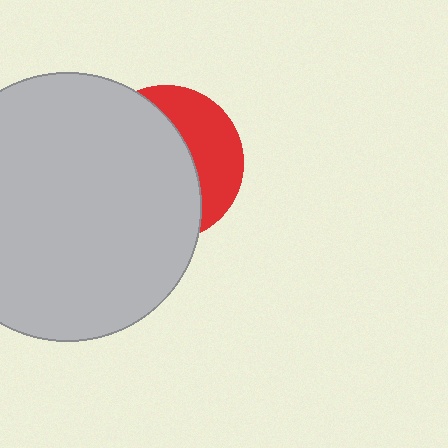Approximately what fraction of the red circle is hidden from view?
Roughly 65% of the red circle is hidden behind the light gray circle.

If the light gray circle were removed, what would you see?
You would see the complete red circle.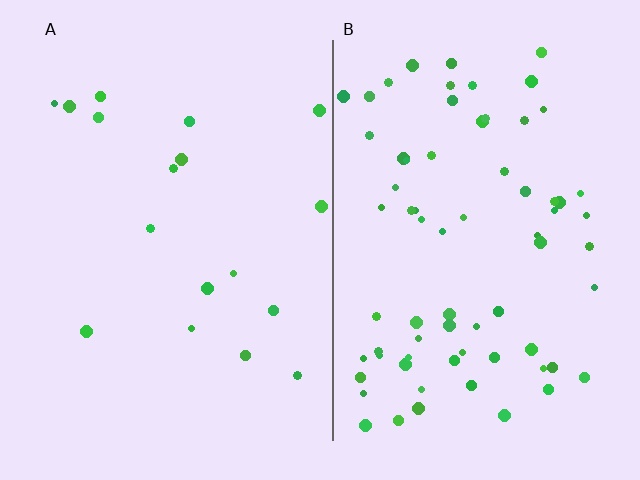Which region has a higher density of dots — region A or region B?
B (the right).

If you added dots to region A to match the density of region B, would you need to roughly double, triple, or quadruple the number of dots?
Approximately quadruple.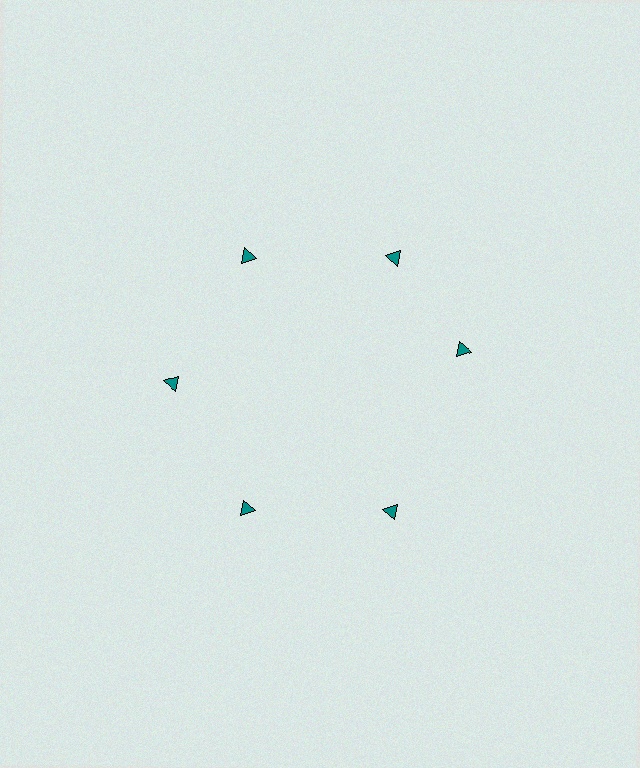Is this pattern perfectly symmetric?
No. The 6 teal triangles are arranged in a ring, but one element near the 3 o'clock position is rotated out of alignment along the ring, breaking the 6-fold rotational symmetry.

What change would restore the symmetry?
The symmetry would be restored by rotating it back into even spacing with its neighbors so that all 6 triangles sit at equal angles and equal distance from the center.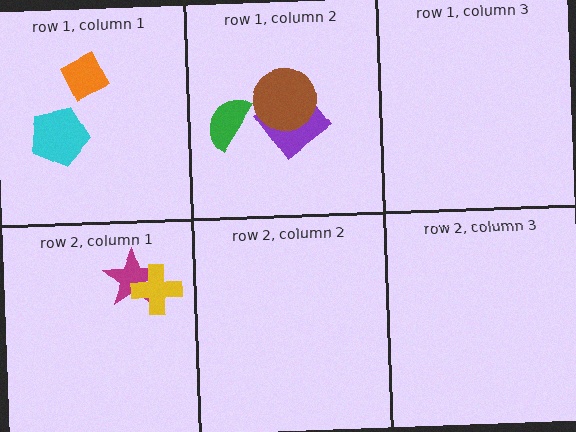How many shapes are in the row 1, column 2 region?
3.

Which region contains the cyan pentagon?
The row 1, column 1 region.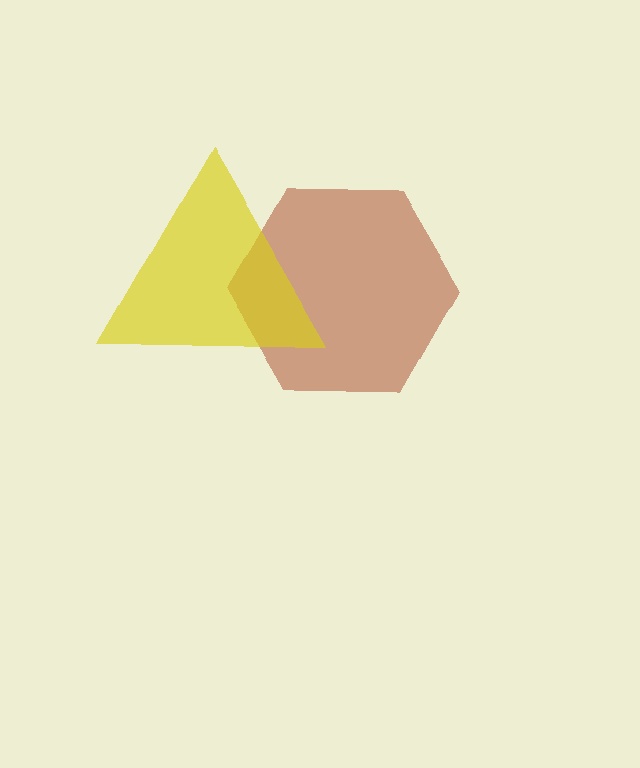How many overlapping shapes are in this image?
There are 2 overlapping shapes in the image.